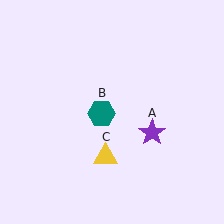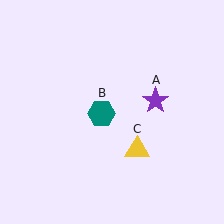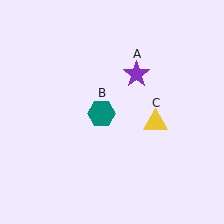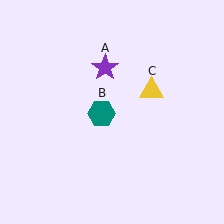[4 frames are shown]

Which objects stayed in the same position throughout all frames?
Teal hexagon (object B) remained stationary.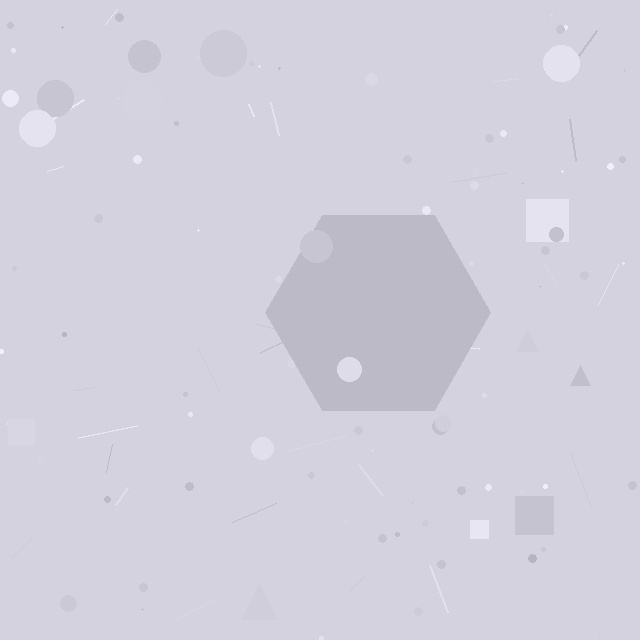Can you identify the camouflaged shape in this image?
The camouflaged shape is a hexagon.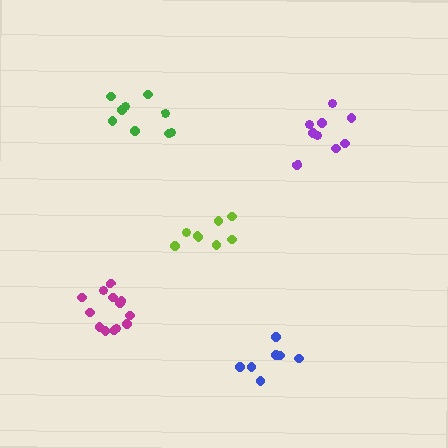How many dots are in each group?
Group 1: 13 dots, Group 2: 9 dots, Group 3: 8 dots, Group 4: 7 dots, Group 5: 9 dots (46 total).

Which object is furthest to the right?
The purple cluster is rightmost.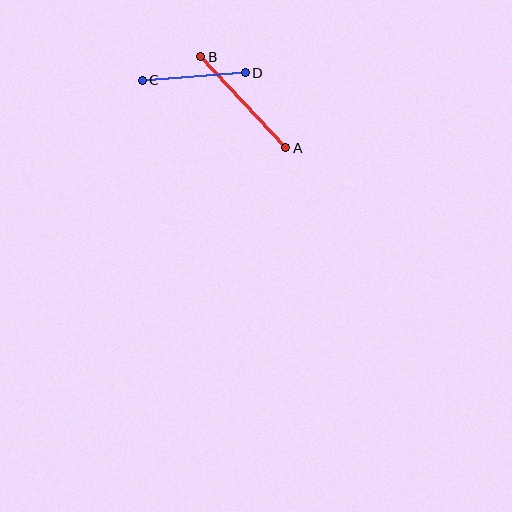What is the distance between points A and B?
The distance is approximately 124 pixels.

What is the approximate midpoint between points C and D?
The midpoint is at approximately (194, 77) pixels.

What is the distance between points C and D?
The distance is approximately 103 pixels.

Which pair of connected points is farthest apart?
Points A and B are farthest apart.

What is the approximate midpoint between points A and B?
The midpoint is at approximately (243, 102) pixels.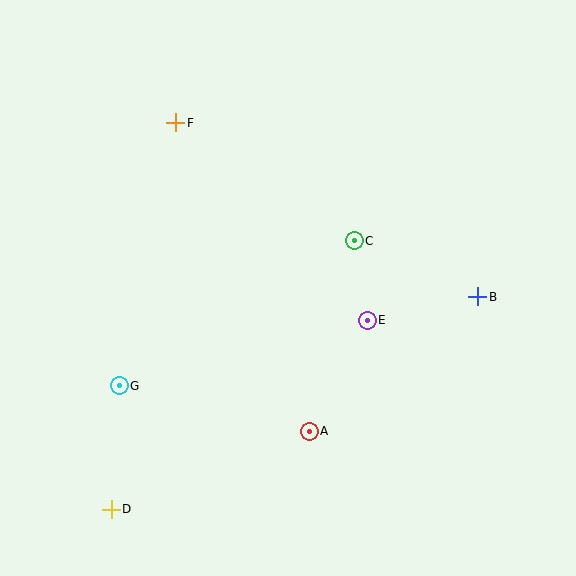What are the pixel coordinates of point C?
Point C is at (354, 241).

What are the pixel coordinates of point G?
Point G is at (119, 386).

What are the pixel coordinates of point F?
Point F is at (176, 123).